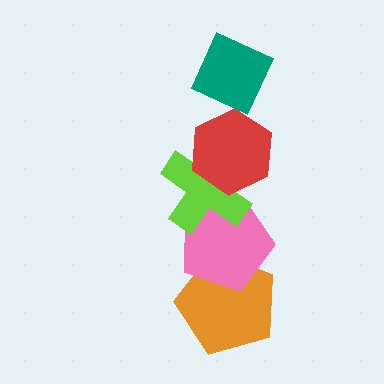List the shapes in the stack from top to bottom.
From top to bottom: the teal diamond, the red hexagon, the lime cross, the pink pentagon, the orange pentagon.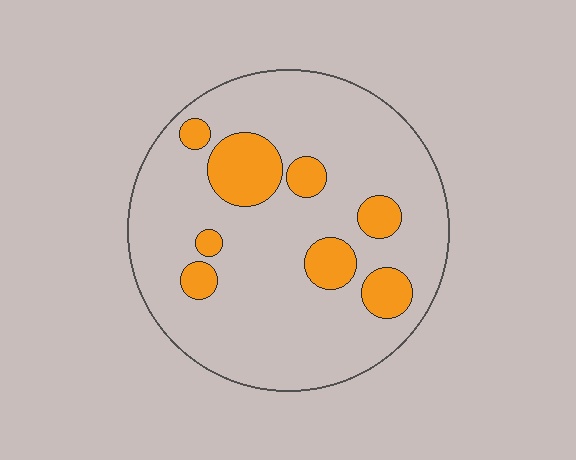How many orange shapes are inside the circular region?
8.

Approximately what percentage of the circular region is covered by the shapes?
Approximately 15%.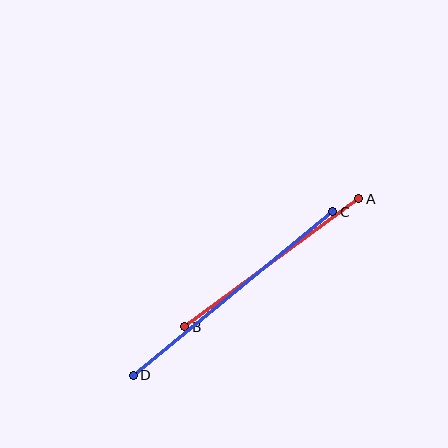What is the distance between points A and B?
The distance is approximately 216 pixels.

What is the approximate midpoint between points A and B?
The midpoint is at approximately (272, 263) pixels.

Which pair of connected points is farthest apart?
Points C and D are farthest apart.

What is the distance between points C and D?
The distance is approximately 258 pixels.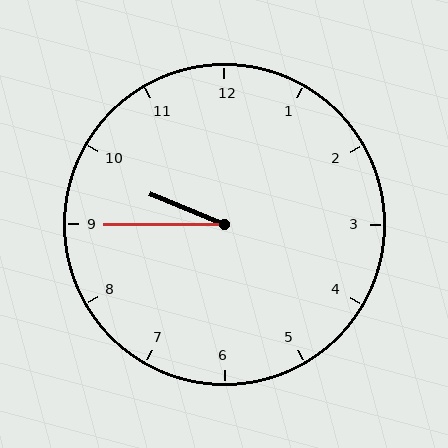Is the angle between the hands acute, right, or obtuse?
It is acute.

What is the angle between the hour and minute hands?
Approximately 22 degrees.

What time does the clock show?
9:45.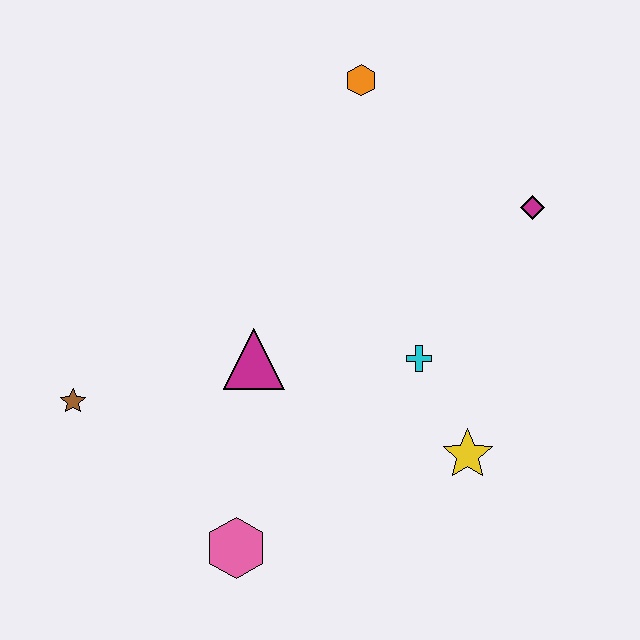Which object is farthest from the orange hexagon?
The pink hexagon is farthest from the orange hexagon.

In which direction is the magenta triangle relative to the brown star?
The magenta triangle is to the right of the brown star.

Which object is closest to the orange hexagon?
The magenta diamond is closest to the orange hexagon.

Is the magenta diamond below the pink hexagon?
No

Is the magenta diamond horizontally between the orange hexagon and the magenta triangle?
No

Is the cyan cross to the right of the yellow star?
No